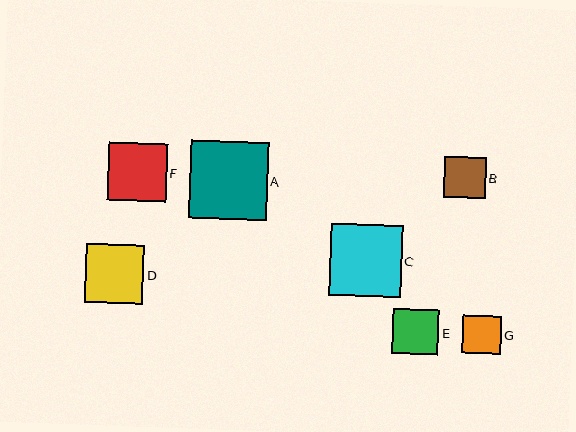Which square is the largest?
Square A is the largest with a size of approximately 77 pixels.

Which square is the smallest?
Square G is the smallest with a size of approximately 39 pixels.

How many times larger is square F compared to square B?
Square F is approximately 1.4 times the size of square B.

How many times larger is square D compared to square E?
Square D is approximately 1.3 times the size of square E.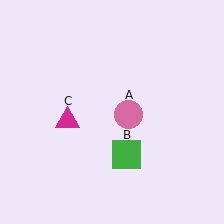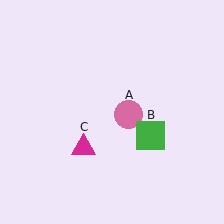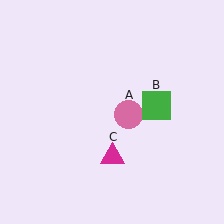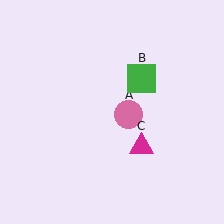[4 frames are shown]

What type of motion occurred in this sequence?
The green square (object B), magenta triangle (object C) rotated counterclockwise around the center of the scene.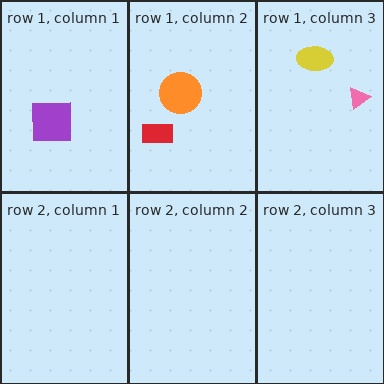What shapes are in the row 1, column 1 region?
The purple square.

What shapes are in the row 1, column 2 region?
The red rectangle, the orange circle.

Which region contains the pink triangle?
The row 1, column 3 region.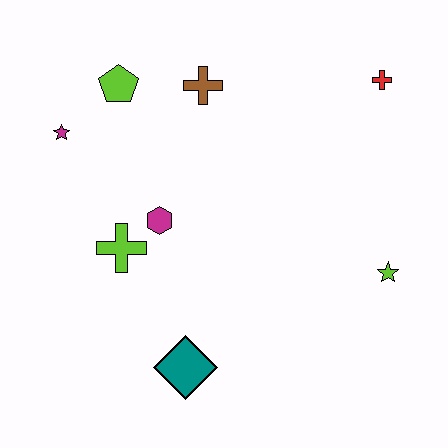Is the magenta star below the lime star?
No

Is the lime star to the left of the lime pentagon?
No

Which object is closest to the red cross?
The brown cross is closest to the red cross.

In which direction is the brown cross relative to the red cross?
The brown cross is to the left of the red cross.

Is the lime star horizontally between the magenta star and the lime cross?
No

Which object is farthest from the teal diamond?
The red cross is farthest from the teal diamond.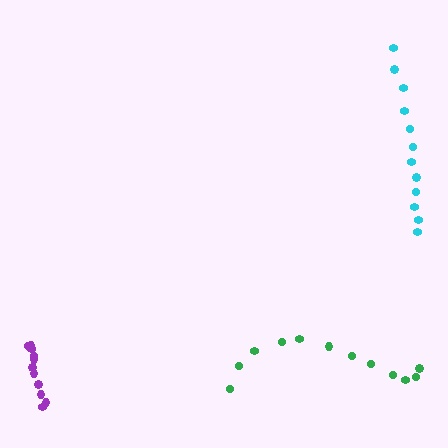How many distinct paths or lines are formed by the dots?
There are 3 distinct paths.